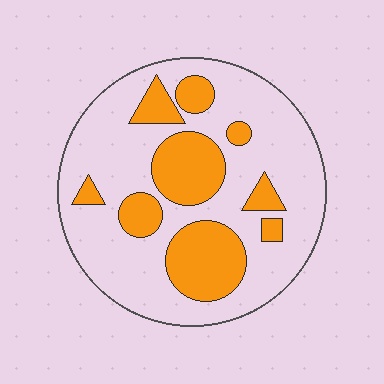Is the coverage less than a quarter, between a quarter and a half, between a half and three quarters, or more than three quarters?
Between a quarter and a half.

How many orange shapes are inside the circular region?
9.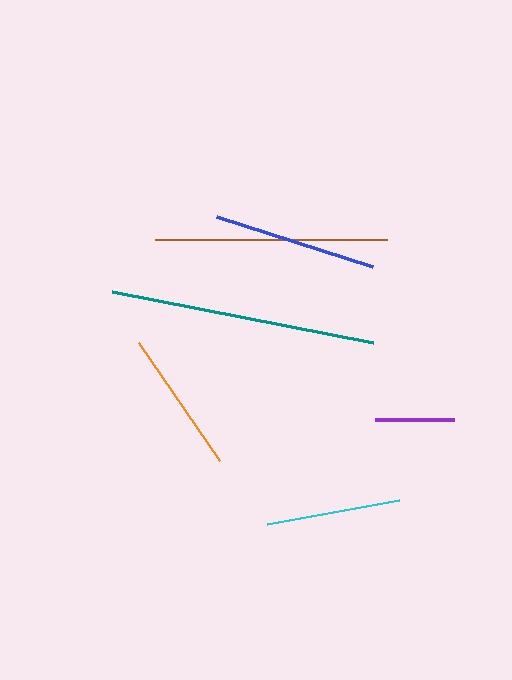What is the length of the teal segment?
The teal segment is approximately 267 pixels long.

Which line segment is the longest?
The teal line is the longest at approximately 267 pixels.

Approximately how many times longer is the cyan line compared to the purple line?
The cyan line is approximately 1.7 times the length of the purple line.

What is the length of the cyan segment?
The cyan segment is approximately 134 pixels long.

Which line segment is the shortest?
The purple line is the shortest at approximately 79 pixels.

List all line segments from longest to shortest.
From longest to shortest: teal, brown, blue, orange, cyan, purple.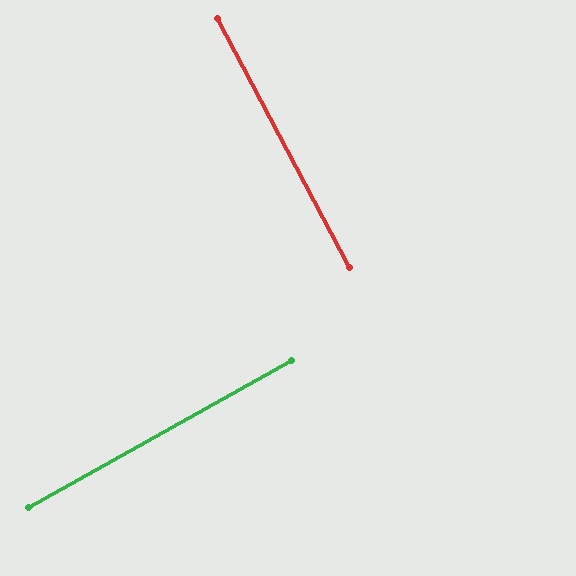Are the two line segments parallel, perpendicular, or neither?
Perpendicular — they meet at approximately 89°.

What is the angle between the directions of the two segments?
Approximately 89 degrees.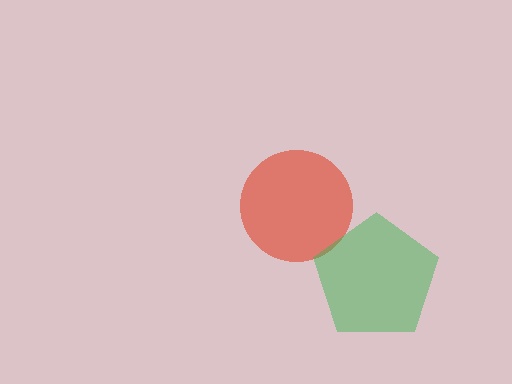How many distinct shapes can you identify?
There are 2 distinct shapes: a red circle, a green pentagon.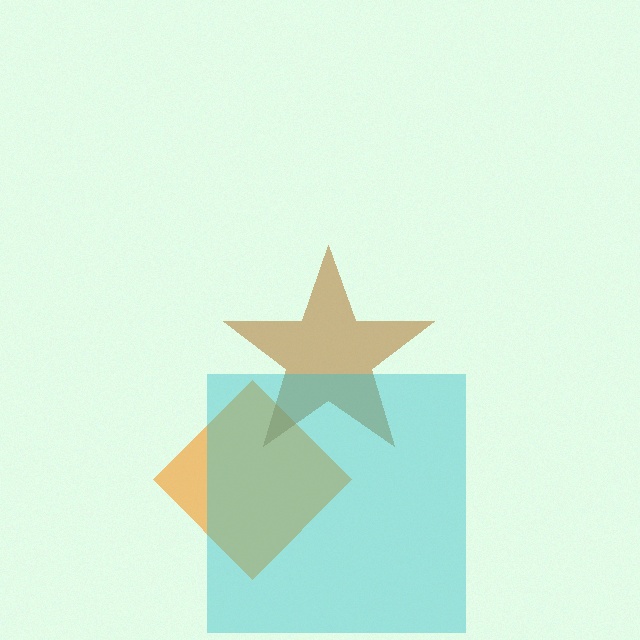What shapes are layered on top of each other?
The layered shapes are: an orange diamond, a brown star, a cyan square.